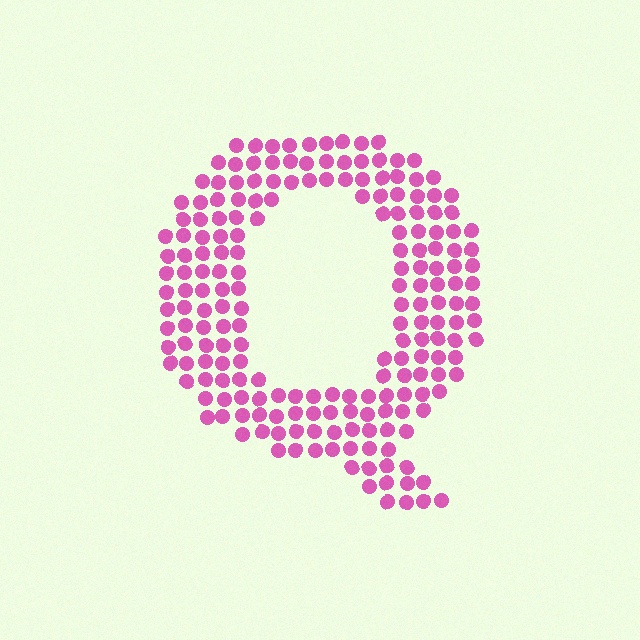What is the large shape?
The large shape is the letter Q.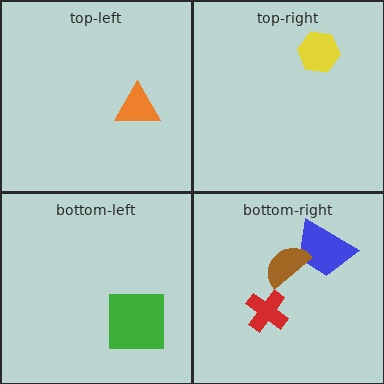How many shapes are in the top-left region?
1.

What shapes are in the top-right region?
The yellow hexagon.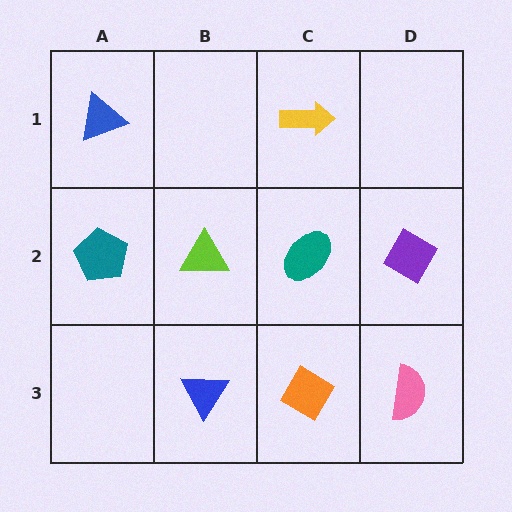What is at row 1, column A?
A blue triangle.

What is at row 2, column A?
A teal pentagon.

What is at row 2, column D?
A purple diamond.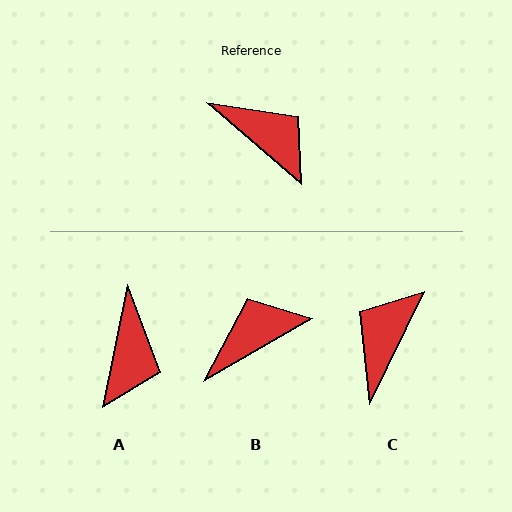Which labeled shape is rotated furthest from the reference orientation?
C, about 105 degrees away.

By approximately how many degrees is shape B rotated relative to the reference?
Approximately 71 degrees counter-clockwise.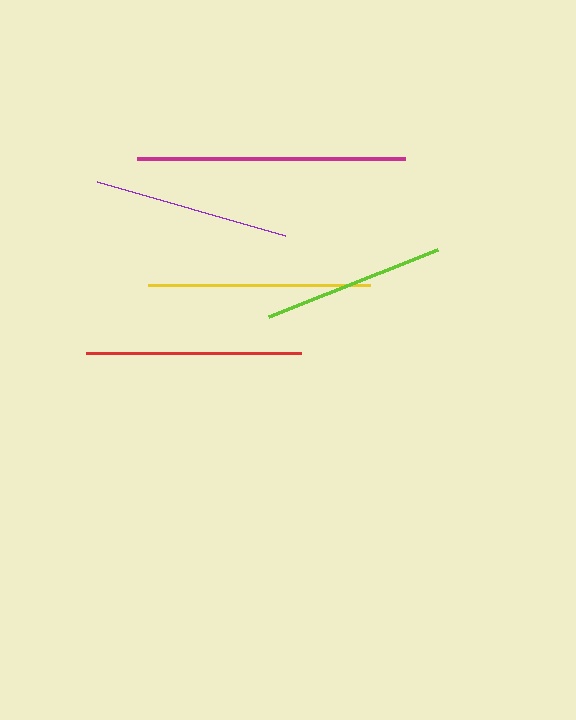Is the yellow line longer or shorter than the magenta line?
The magenta line is longer than the yellow line.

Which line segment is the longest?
The magenta line is the longest at approximately 268 pixels.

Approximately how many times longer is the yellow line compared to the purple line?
The yellow line is approximately 1.1 times the length of the purple line.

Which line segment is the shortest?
The lime line is the shortest at approximately 182 pixels.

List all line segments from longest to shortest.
From longest to shortest: magenta, yellow, red, purple, lime.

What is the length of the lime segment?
The lime segment is approximately 182 pixels long.